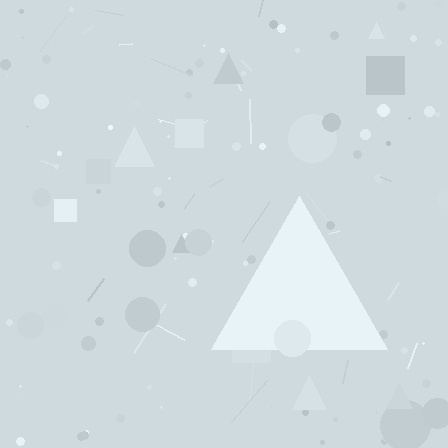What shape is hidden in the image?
A triangle is hidden in the image.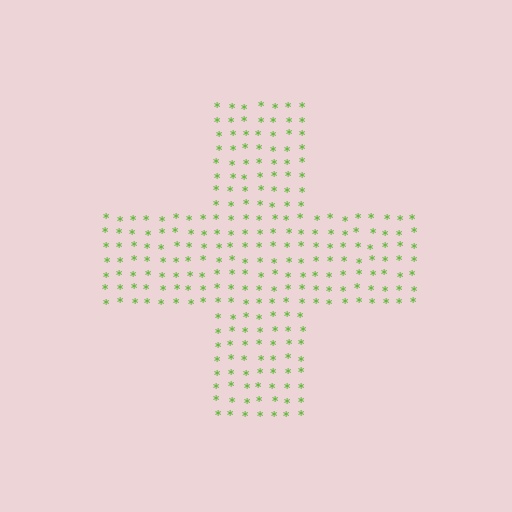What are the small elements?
The small elements are asterisks.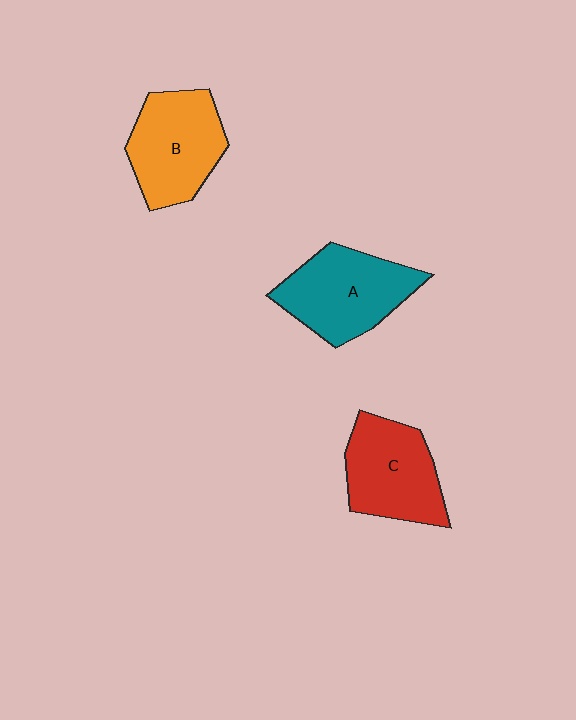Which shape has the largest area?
Shape A (teal).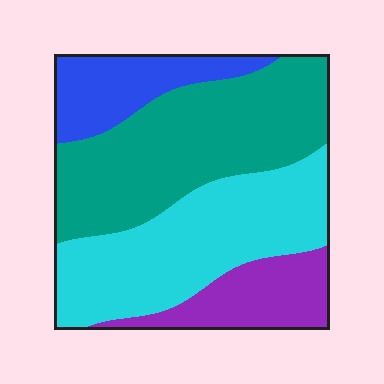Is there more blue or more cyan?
Cyan.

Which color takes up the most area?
Teal, at roughly 40%.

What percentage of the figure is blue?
Blue covers about 15% of the figure.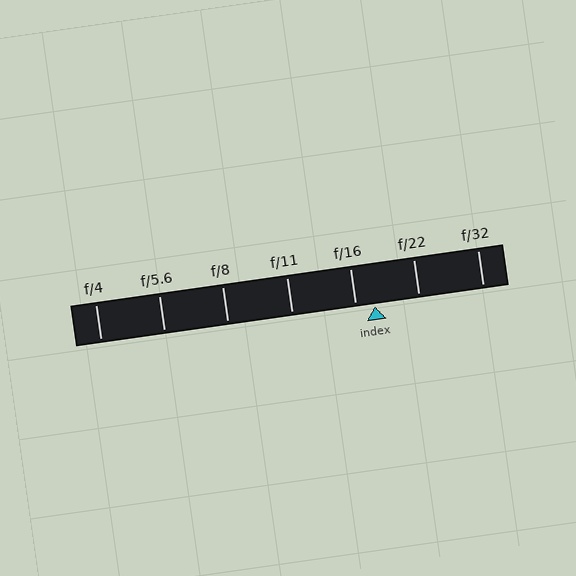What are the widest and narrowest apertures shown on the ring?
The widest aperture shown is f/4 and the narrowest is f/32.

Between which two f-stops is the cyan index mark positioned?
The index mark is between f/16 and f/22.